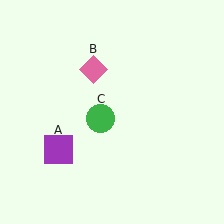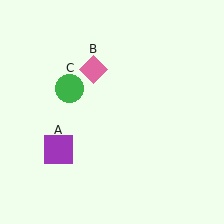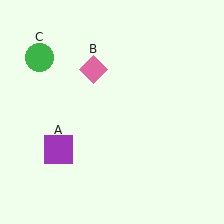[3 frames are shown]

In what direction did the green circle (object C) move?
The green circle (object C) moved up and to the left.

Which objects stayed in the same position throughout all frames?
Purple square (object A) and pink diamond (object B) remained stationary.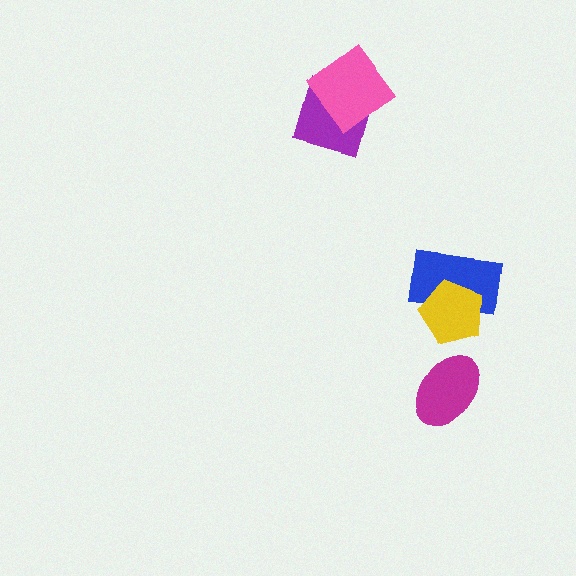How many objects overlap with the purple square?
1 object overlaps with the purple square.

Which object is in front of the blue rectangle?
The yellow pentagon is in front of the blue rectangle.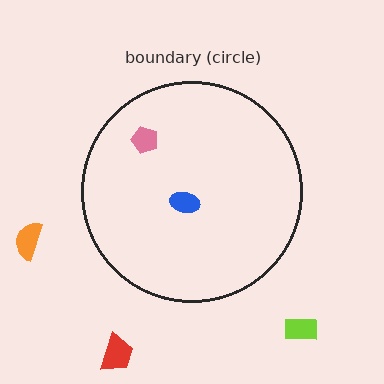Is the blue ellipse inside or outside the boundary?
Inside.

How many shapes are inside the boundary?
2 inside, 3 outside.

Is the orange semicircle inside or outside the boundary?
Outside.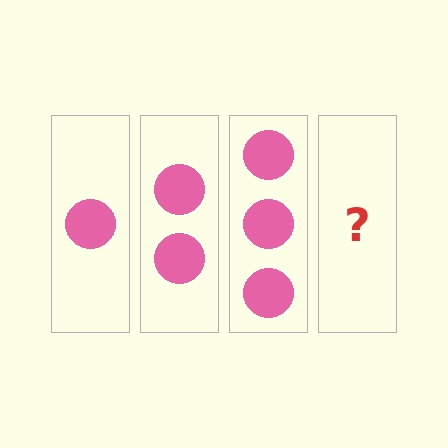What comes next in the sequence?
The next element should be 4 circles.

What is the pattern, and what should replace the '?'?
The pattern is that each step adds one more circle. The '?' should be 4 circles.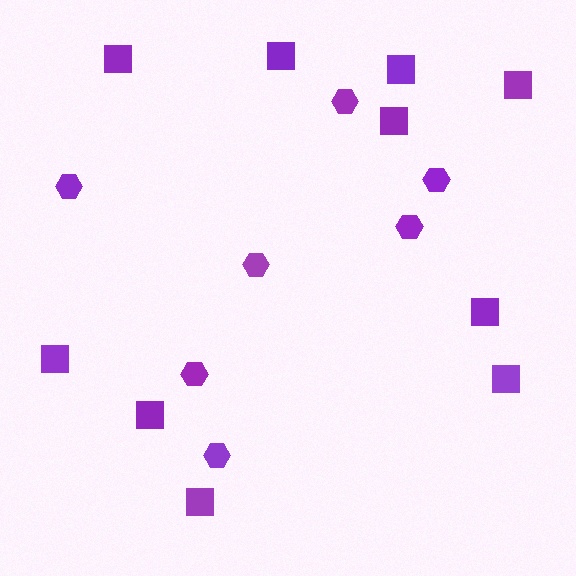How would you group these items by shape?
There are 2 groups: one group of hexagons (7) and one group of squares (10).